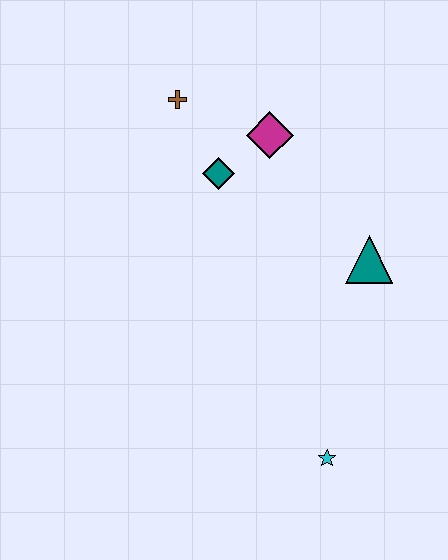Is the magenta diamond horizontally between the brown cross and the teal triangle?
Yes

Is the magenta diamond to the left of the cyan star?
Yes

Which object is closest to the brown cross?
The teal diamond is closest to the brown cross.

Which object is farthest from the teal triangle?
The brown cross is farthest from the teal triangle.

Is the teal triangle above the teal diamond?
No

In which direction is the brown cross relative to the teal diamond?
The brown cross is above the teal diamond.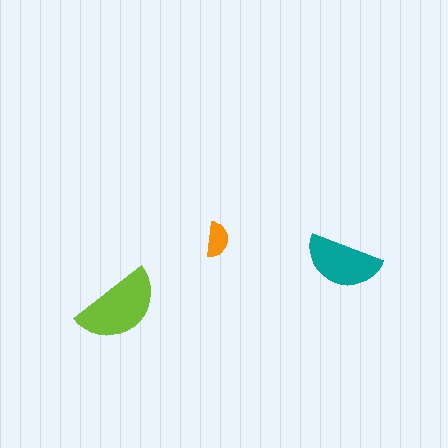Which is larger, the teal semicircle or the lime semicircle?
The lime one.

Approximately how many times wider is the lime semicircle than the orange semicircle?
About 2.5 times wider.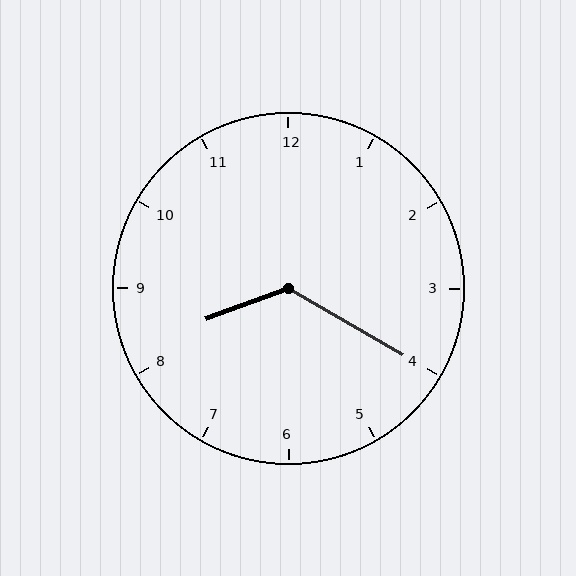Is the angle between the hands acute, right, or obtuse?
It is obtuse.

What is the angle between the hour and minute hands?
Approximately 130 degrees.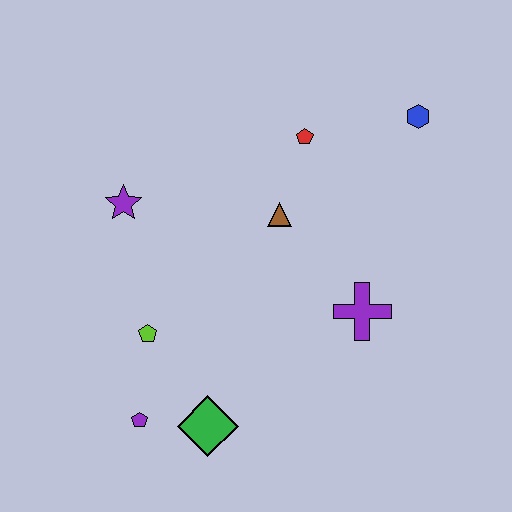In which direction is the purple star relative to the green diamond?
The purple star is above the green diamond.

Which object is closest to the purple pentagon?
The green diamond is closest to the purple pentagon.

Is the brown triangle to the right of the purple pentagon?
Yes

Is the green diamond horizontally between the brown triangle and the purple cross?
No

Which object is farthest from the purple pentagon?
The blue hexagon is farthest from the purple pentagon.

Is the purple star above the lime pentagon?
Yes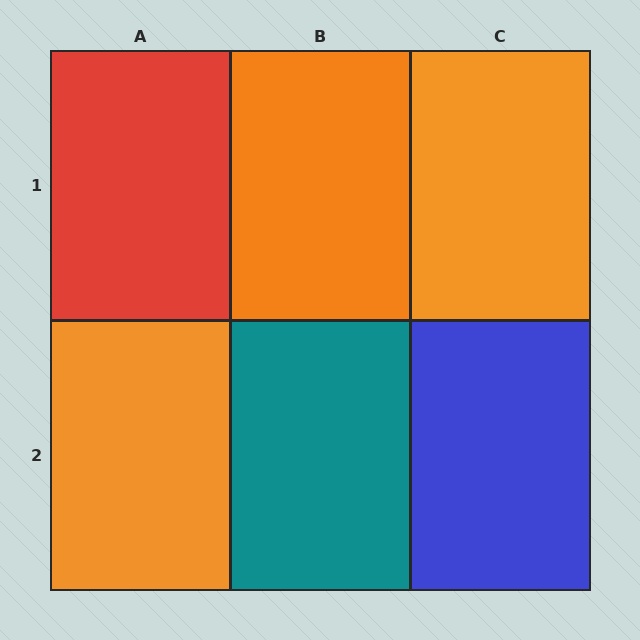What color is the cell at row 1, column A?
Red.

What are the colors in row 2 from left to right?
Orange, teal, blue.